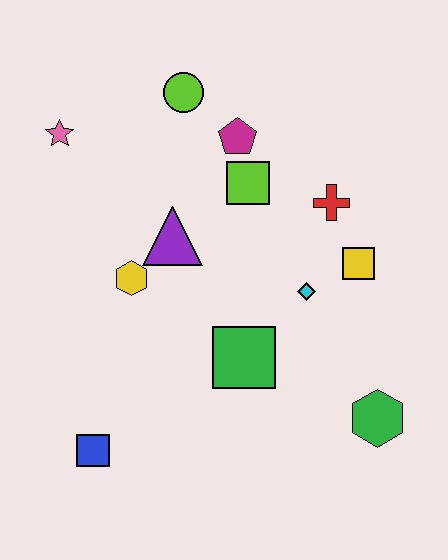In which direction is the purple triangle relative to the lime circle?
The purple triangle is below the lime circle.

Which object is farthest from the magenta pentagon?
The blue square is farthest from the magenta pentagon.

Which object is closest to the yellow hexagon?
The purple triangle is closest to the yellow hexagon.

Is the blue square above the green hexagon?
No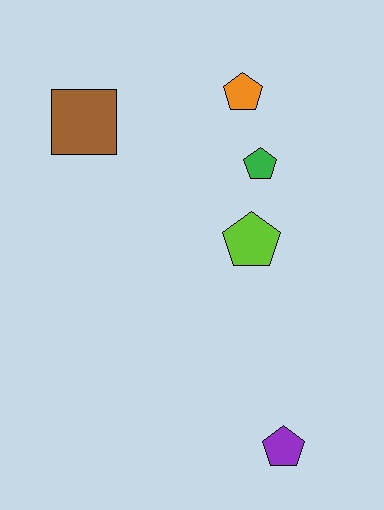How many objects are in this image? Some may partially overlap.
There are 5 objects.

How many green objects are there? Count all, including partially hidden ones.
There is 1 green object.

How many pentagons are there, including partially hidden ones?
There are 4 pentagons.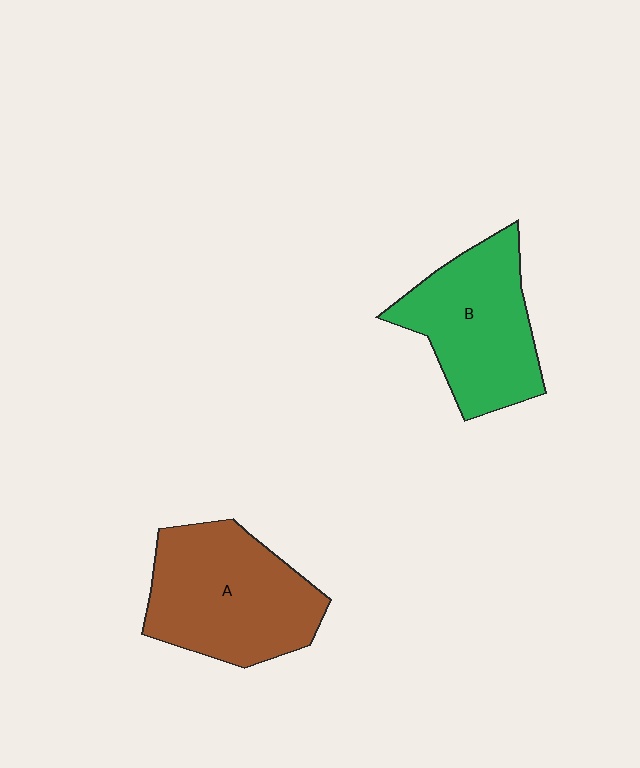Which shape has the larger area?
Shape A (brown).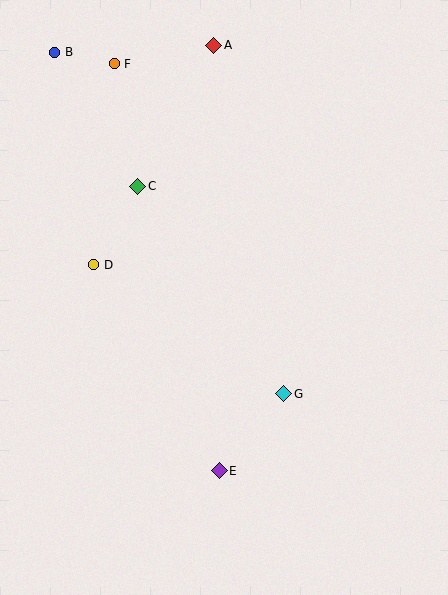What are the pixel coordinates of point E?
Point E is at (219, 471).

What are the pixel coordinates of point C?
Point C is at (138, 186).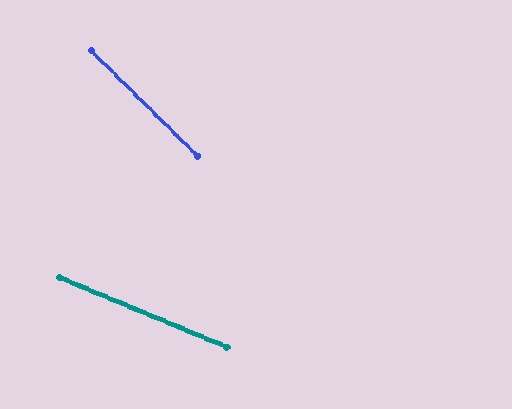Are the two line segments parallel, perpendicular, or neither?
Neither parallel nor perpendicular — they differ by about 22°.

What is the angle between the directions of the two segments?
Approximately 22 degrees.